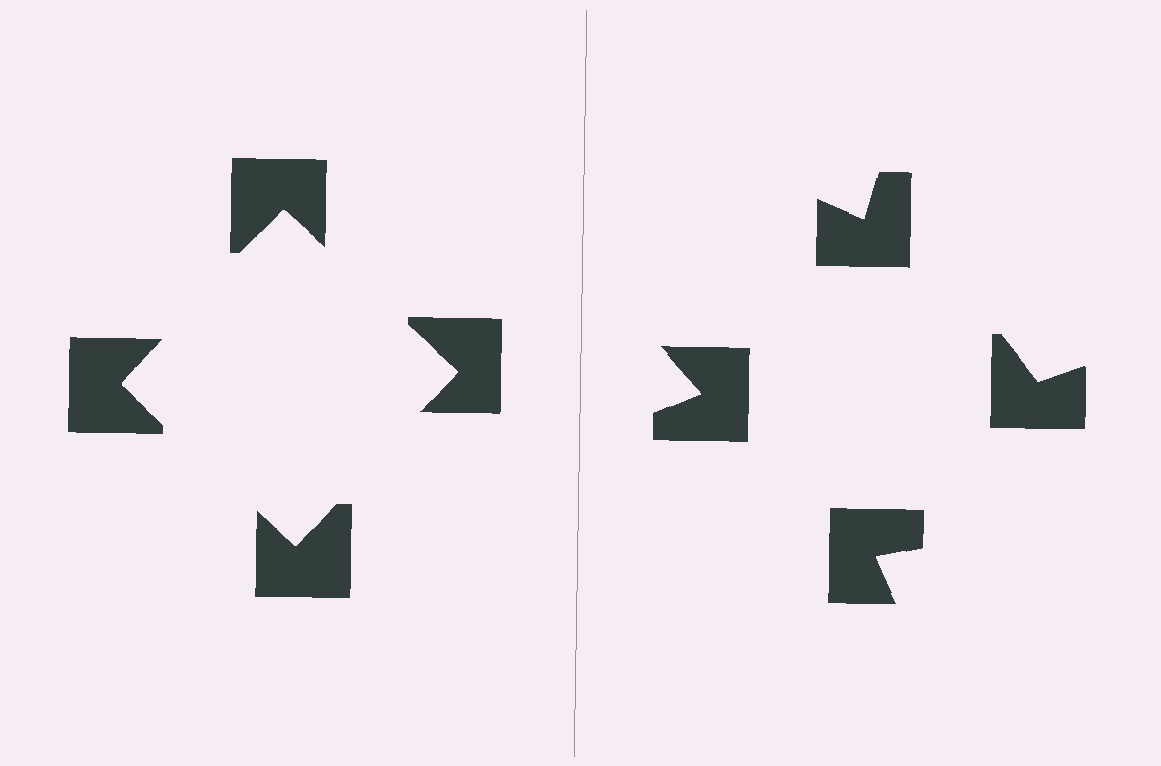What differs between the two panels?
The notched squares are positioned identically on both sides; only the wedge orientations differ. On the left they align to a square; on the right they are misaligned.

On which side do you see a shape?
An illusory square appears on the left side. On the right side the wedge cuts are rotated, so no coherent shape forms.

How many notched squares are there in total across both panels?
8 — 4 on each side.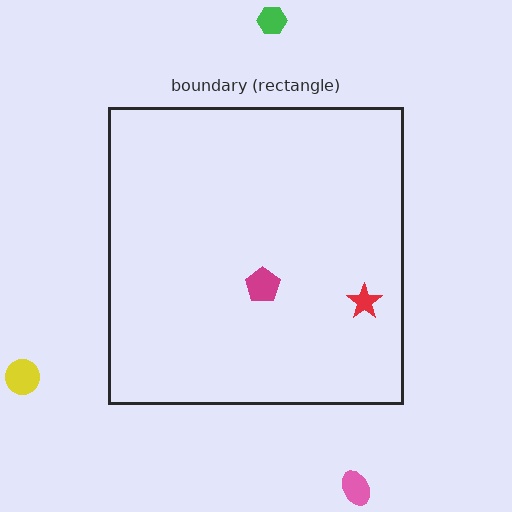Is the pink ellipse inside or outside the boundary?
Outside.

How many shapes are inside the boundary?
2 inside, 3 outside.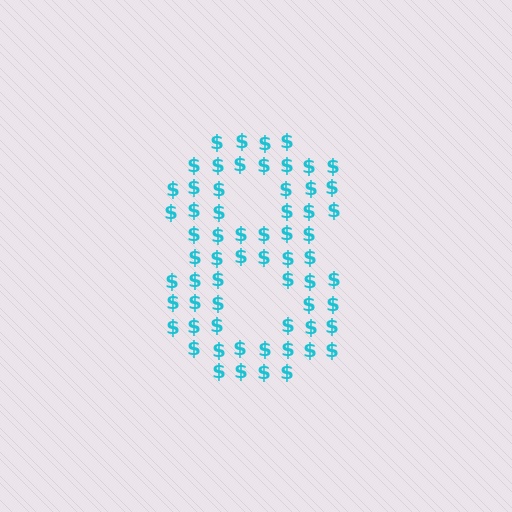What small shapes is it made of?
It is made of small dollar signs.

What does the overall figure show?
The overall figure shows the digit 8.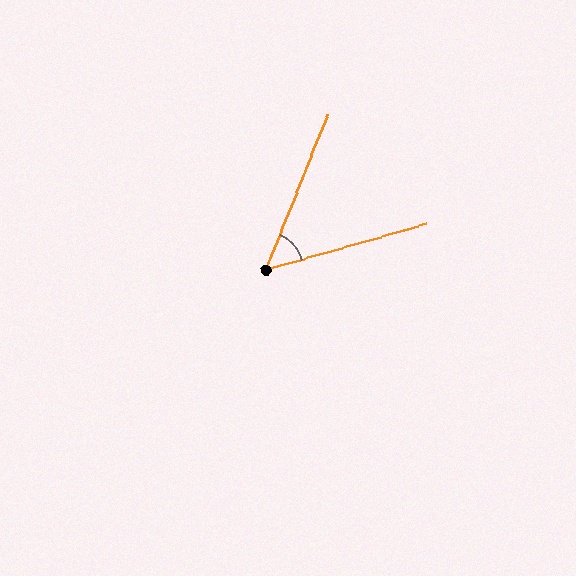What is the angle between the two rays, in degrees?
Approximately 52 degrees.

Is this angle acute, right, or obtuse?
It is acute.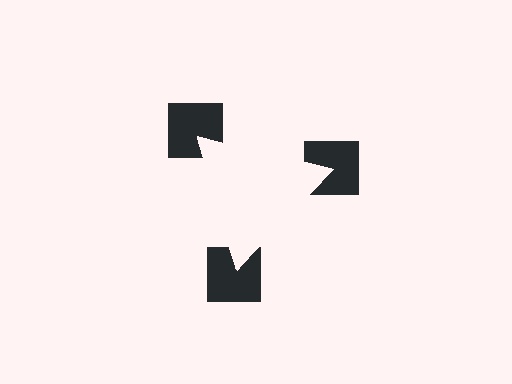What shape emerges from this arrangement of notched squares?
An illusory triangle — its edges are inferred from the aligned wedge cuts in the notched squares, not physically drawn.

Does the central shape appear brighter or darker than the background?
It typically appears slightly brighter than the background, even though no actual brightness change is drawn.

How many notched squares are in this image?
There are 3 — one at each vertex of the illusory triangle.